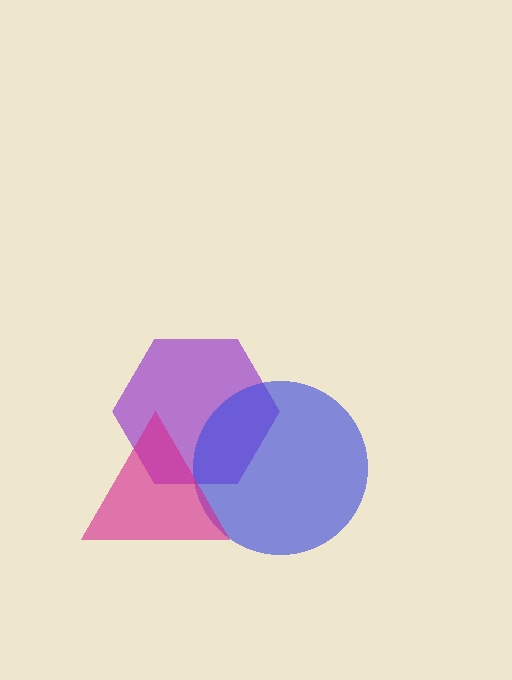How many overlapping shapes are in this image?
There are 3 overlapping shapes in the image.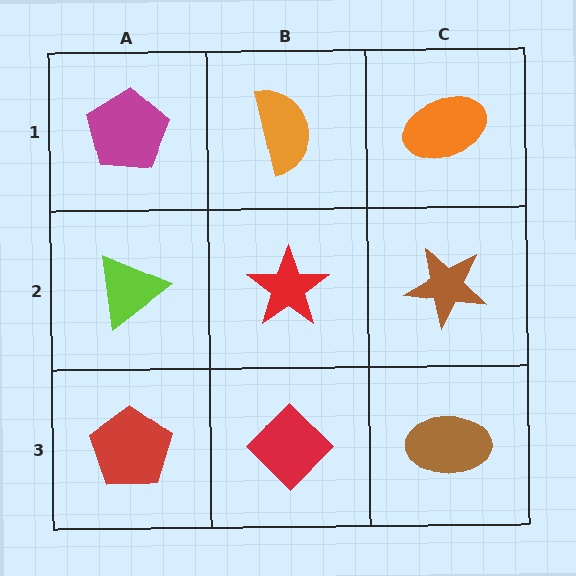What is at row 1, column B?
An orange semicircle.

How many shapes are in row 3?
3 shapes.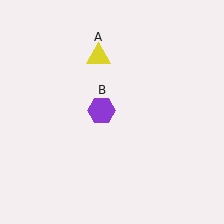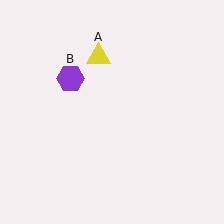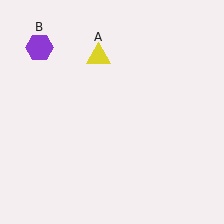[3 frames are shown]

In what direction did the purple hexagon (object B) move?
The purple hexagon (object B) moved up and to the left.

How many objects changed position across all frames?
1 object changed position: purple hexagon (object B).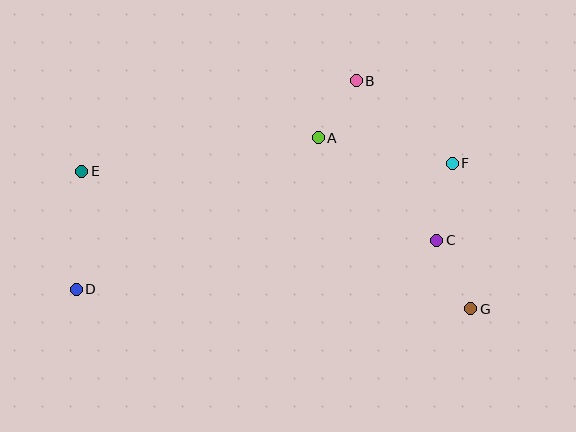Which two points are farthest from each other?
Points E and G are farthest from each other.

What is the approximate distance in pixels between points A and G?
The distance between A and G is approximately 229 pixels.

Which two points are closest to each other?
Points A and B are closest to each other.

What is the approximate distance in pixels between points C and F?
The distance between C and F is approximately 78 pixels.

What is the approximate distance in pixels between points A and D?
The distance between A and D is approximately 285 pixels.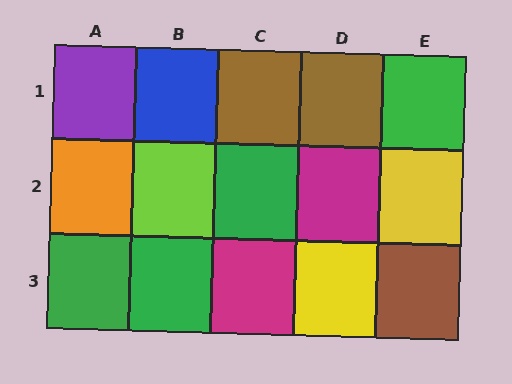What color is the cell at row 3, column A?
Green.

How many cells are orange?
1 cell is orange.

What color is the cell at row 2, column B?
Lime.